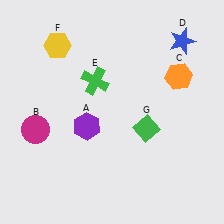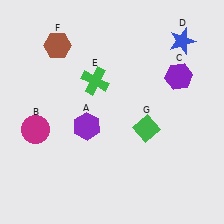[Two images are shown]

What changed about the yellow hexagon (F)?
In Image 1, F is yellow. In Image 2, it changed to brown.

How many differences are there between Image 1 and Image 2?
There are 2 differences between the two images.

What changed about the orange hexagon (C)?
In Image 1, C is orange. In Image 2, it changed to purple.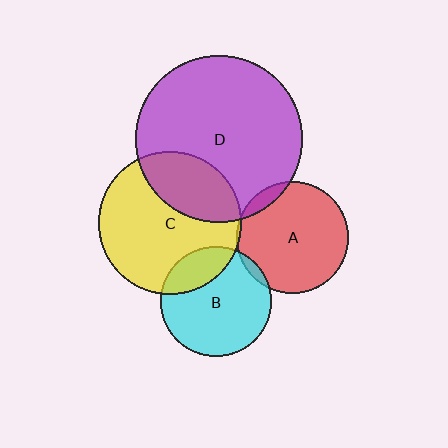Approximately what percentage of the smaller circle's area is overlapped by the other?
Approximately 30%.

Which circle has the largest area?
Circle D (purple).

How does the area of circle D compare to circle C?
Approximately 1.4 times.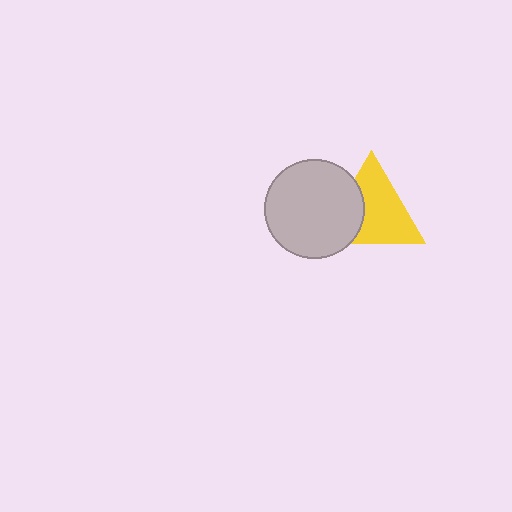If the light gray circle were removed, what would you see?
You would see the complete yellow triangle.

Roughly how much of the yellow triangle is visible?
Most of it is visible (roughly 68%).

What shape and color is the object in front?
The object in front is a light gray circle.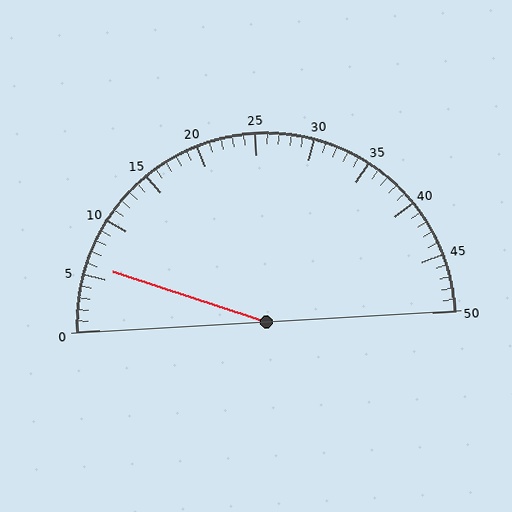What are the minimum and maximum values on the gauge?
The gauge ranges from 0 to 50.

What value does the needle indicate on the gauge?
The needle indicates approximately 6.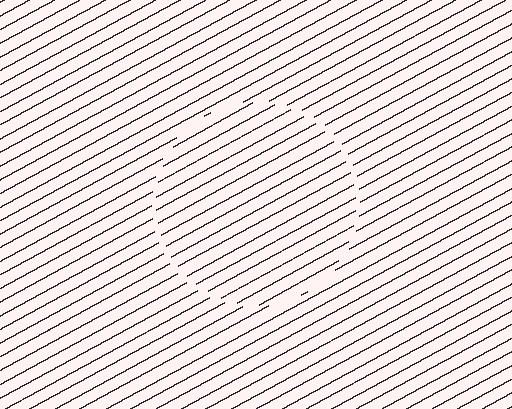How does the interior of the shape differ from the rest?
The interior of the shape contains the same grating, shifted by half a period — the contour is defined by the phase discontinuity where line-ends from the inner and outer gratings abut.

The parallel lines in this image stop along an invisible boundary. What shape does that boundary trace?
An illusory circle. The interior of the shape contains the same grating, shifted by half a period — the contour is defined by the phase discontinuity where line-ends from the inner and outer gratings abut.